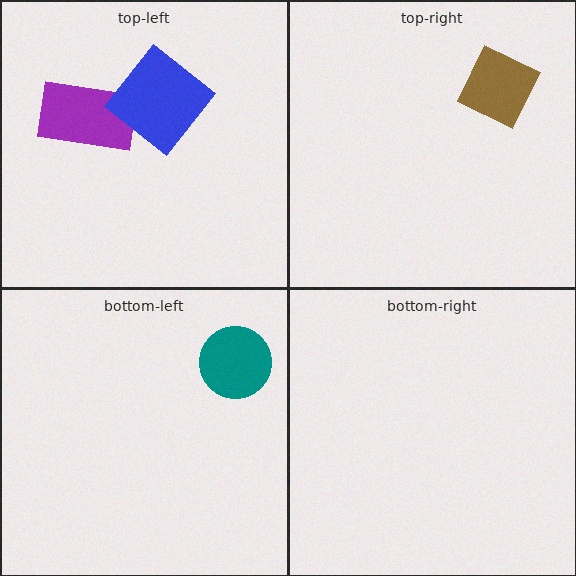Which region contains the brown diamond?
The top-right region.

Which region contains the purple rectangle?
The top-left region.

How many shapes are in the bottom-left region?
1.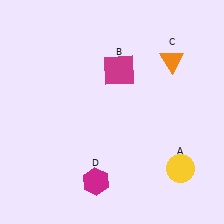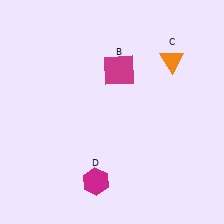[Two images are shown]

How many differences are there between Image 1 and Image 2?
There is 1 difference between the two images.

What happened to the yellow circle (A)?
The yellow circle (A) was removed in Image 2. It was in the bottom-right area of Image 1.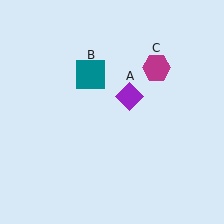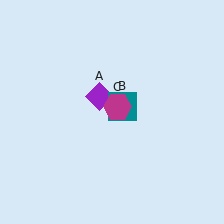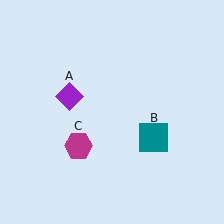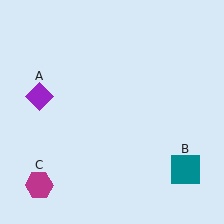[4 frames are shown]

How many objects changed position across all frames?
3 objects changed position: purple diamond (object A), teal square (object B), magenta hexagon (object C).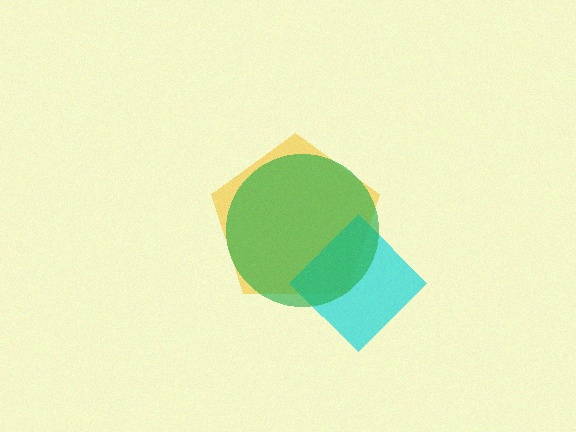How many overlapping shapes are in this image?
There are 3 overlapping shapes in the image.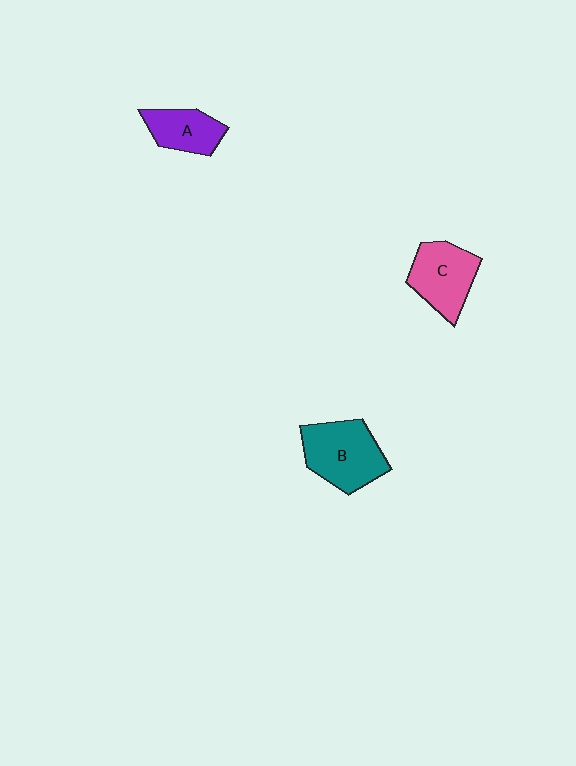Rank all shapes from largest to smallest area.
From largest to smallest: B (teal), C (pink), A (purple).